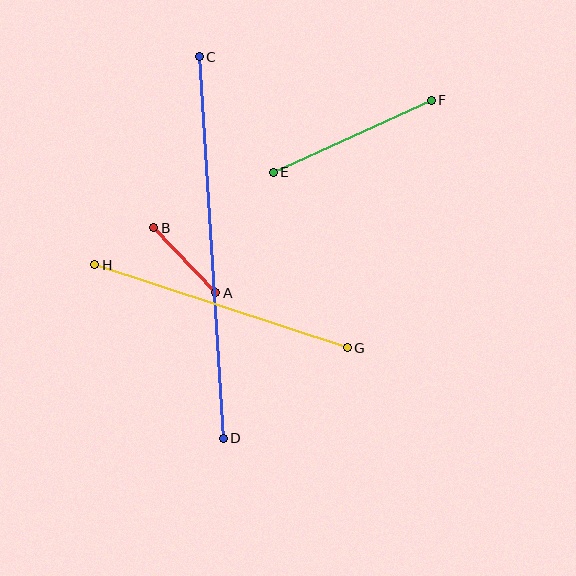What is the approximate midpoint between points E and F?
The midpoint is at approximately (352, 136) pixels.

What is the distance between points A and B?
The distance is approximately 90 pixels.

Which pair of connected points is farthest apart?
Points C and D are farthest apart.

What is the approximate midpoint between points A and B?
The midpoint is at approximately (185, 260) pixels.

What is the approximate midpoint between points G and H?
The midpoint is at approximately (221, 306) pixels.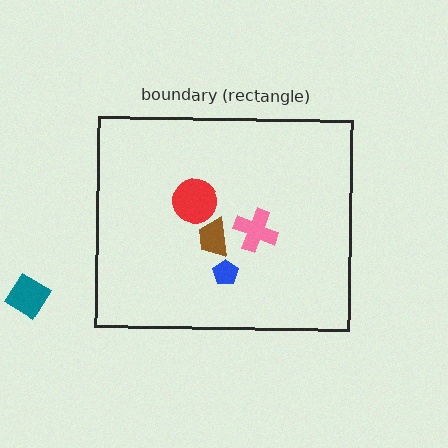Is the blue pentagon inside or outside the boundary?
Inside.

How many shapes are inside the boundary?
4 inside, 1 outside.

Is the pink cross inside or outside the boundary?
Inside.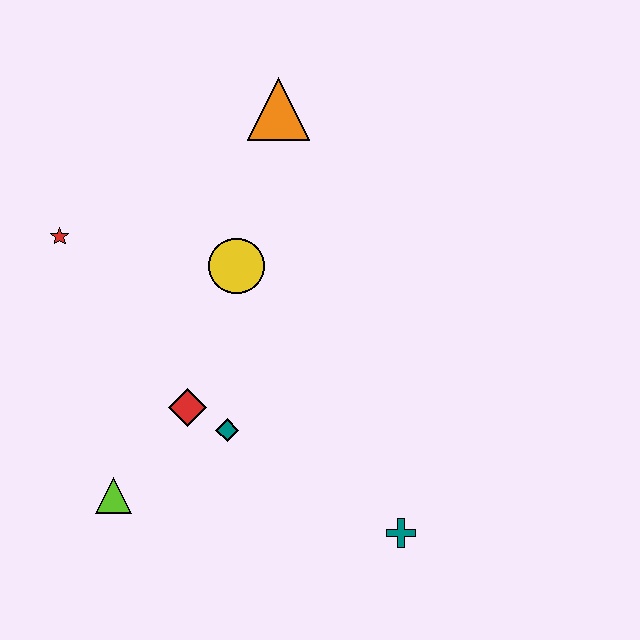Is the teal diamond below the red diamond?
Yes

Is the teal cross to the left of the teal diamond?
No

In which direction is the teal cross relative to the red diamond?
The teal cross is to the right of the red diamond.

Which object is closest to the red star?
The yellow circle is closest to the red star.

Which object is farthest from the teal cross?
The red star is farthest from the teal cross.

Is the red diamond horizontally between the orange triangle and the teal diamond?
No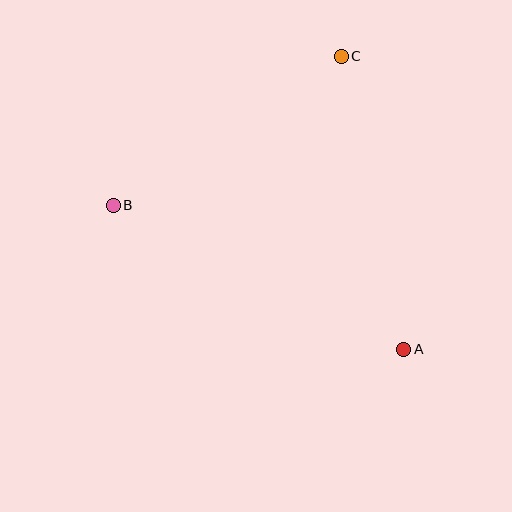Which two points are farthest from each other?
Points A and B are farthest from each other.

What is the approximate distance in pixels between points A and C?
The distance between A and C is approximately 300 pixels.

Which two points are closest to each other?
Points B and C are closest to each other.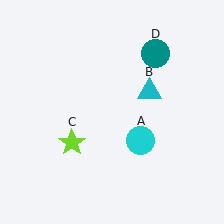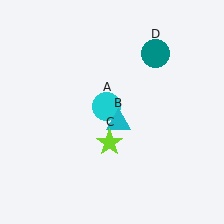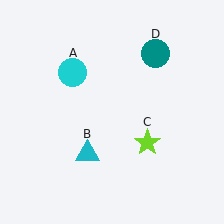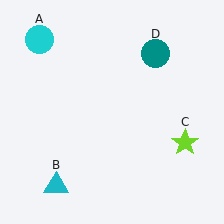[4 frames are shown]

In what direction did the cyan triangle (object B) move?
The cyan triangle (object B) moved down and to the left.